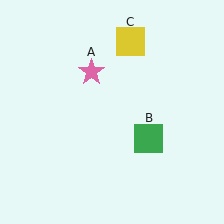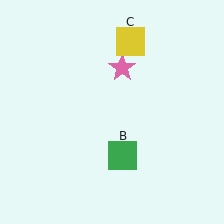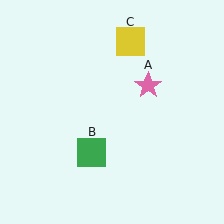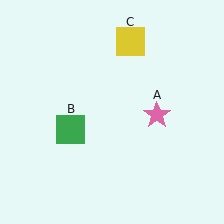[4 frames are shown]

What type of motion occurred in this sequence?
The pink star (object A), green square (object B) rotated clockwise around the center of the scene.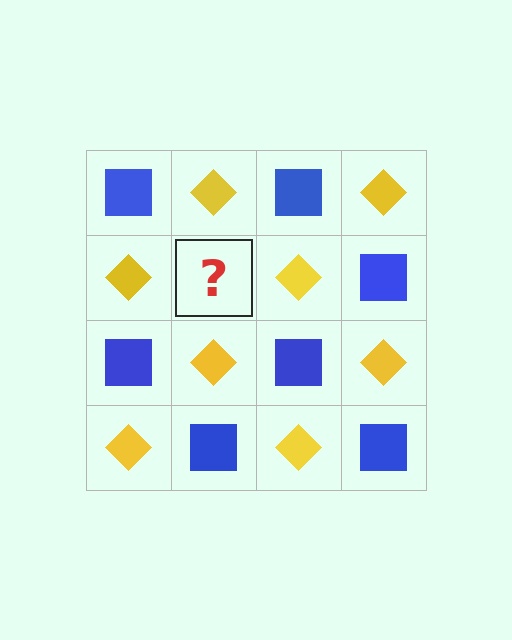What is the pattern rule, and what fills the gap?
The rule is that it alternates blue square and yellow diamond in a checkerboard pattern. The gap should be filled with a blue square.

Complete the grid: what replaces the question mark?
The question mark should be replaced with a blue square.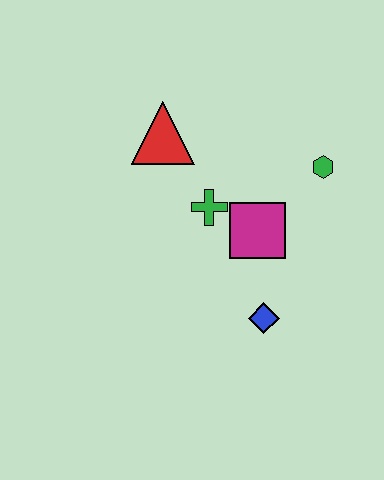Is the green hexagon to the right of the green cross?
Yes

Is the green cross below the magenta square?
No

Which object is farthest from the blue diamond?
The red triangle is farthest from the blue diamond.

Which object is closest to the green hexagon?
The magenta square is closest to the green hexagon.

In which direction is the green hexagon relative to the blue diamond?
The green hexagon is above the blue diamond.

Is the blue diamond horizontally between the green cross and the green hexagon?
Yes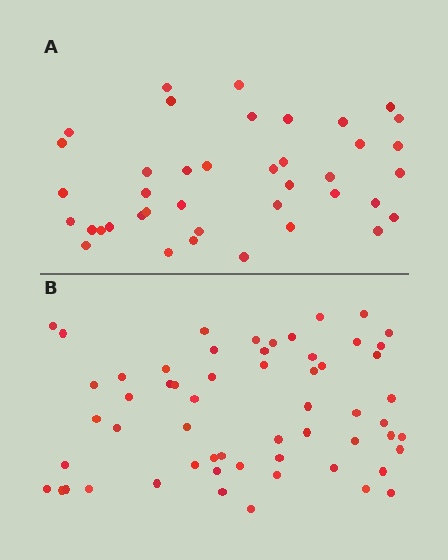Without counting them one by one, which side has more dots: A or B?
Region B (the bottom region) has more dots.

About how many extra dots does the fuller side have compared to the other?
Region B has approximately 20 more dots than region A.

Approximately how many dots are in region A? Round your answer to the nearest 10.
About 40 dots.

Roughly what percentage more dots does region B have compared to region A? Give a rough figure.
About 45% more.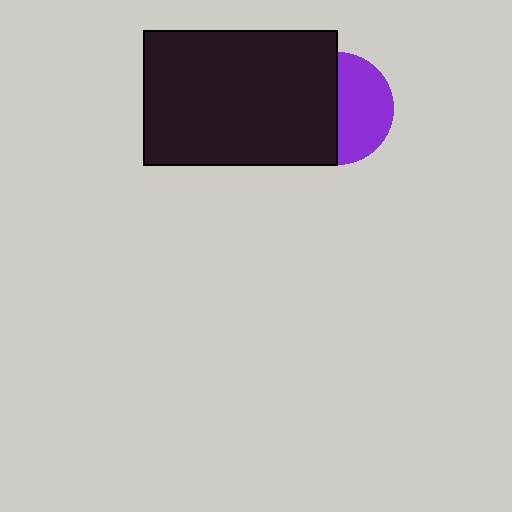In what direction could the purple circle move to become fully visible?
The purple circle could move right. That would shift it out from behind the black rectangle entirely.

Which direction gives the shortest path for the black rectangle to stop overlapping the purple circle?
Moving left gives the shortest separation.